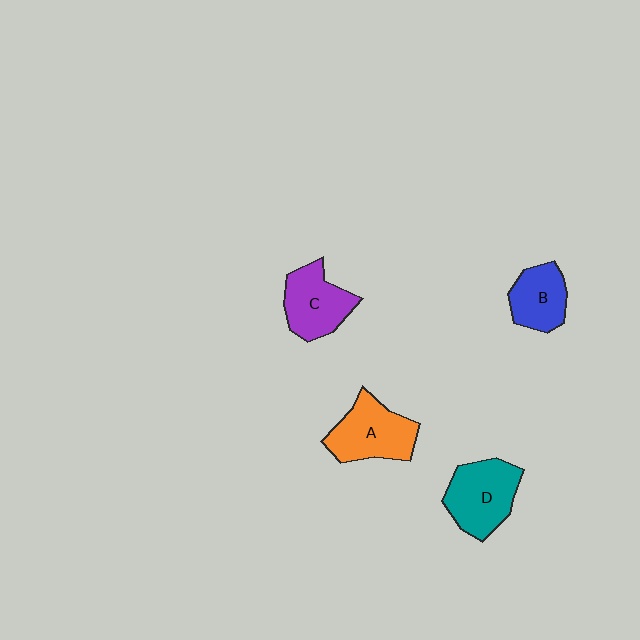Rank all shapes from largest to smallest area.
From largest to smallest: D (teal), A (orange), C (purple), B (blue).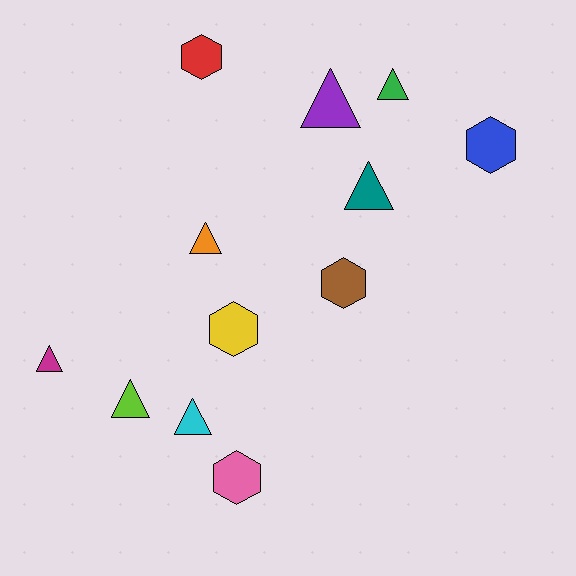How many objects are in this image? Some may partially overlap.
There are 12 objects.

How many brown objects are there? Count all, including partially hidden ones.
There is 1 brown object.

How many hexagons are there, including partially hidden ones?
There are 5 hexagons.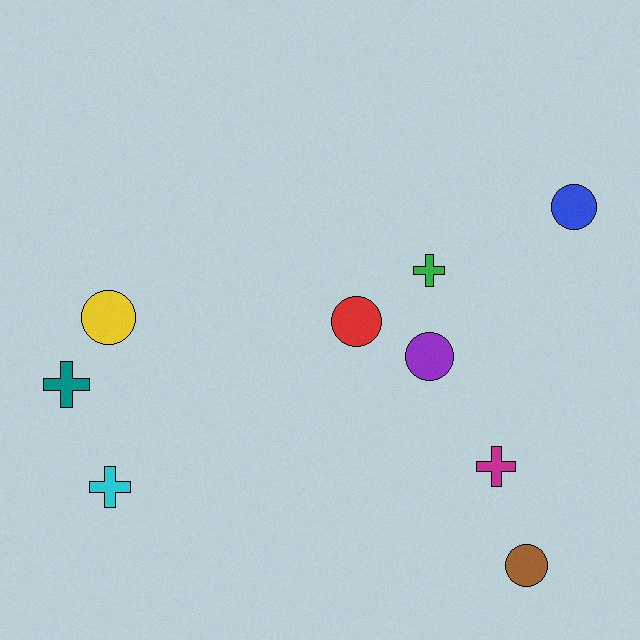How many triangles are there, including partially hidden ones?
There are no triangles.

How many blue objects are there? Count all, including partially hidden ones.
There is 1 blue object.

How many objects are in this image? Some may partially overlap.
There are 9 objects.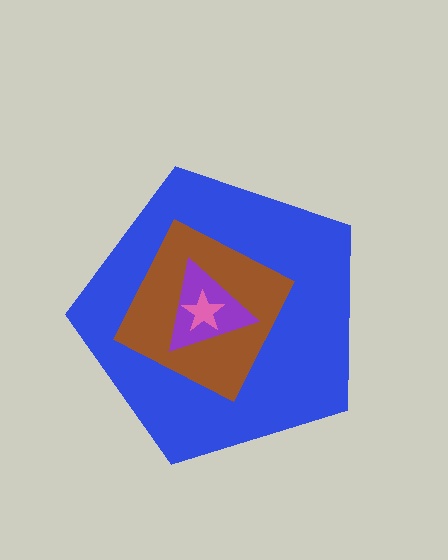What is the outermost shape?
The blue pentagon.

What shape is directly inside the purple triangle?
The pink star.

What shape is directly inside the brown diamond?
The purple triangle.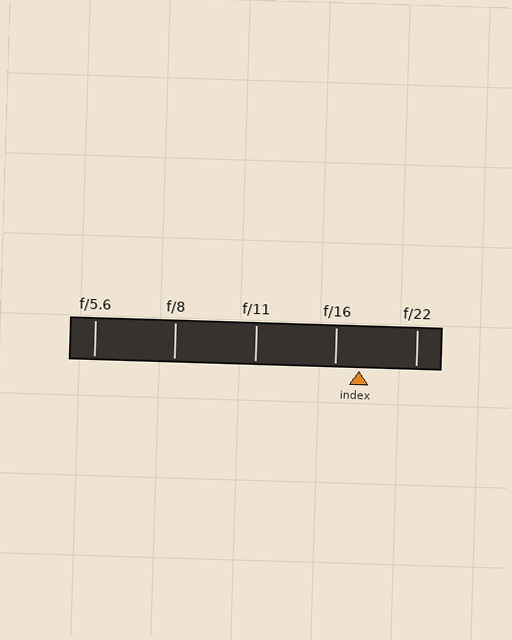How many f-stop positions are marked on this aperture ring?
There are 5 f-stop positions marked.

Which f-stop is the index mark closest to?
The index mark is closest to f/16.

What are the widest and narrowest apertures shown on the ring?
The widest aperture shown is f/5.6 and the narrowest is f/22.